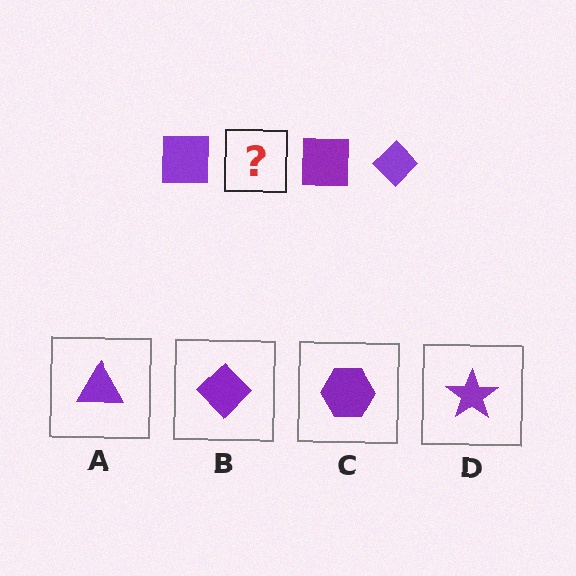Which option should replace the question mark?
Option B.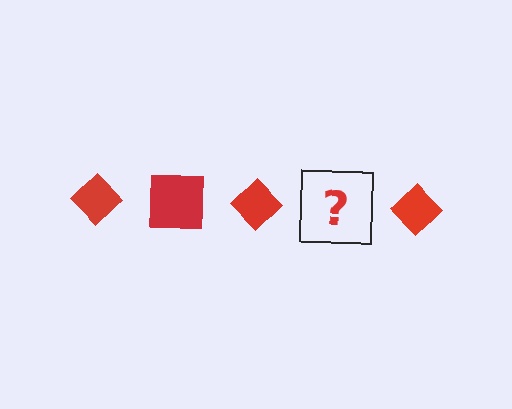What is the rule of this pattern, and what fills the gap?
The rule is that the pattern cycles through diamond, square shapes in red. The gap should be filled with a red square.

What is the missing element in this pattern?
The missing element is a red square.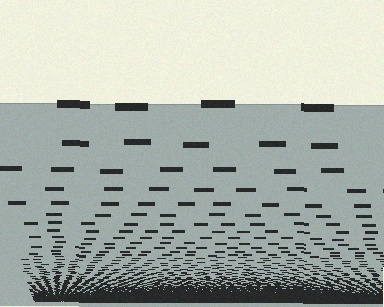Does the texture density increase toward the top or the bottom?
Density increases toward the bottom.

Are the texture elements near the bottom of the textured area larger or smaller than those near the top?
Smaller. The gradient is inverted — elements near the bottom are smaller and denser.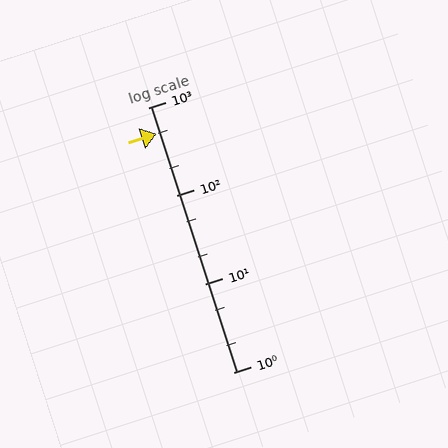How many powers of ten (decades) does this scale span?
The scale spans 3 decades, from 1 to 1000.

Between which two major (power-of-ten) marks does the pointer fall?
The pointer is between 100 and 1000.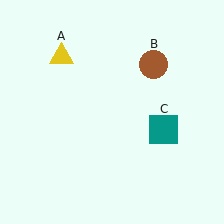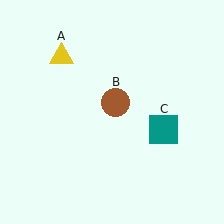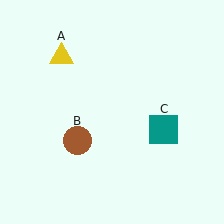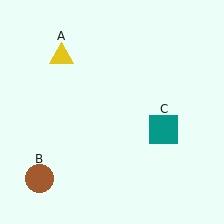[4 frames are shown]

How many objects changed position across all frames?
1 object changed position: brown circle (object B).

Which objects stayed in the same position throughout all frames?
Yellow triangle (object A) and teal square (object C) remained stationary.